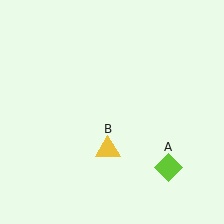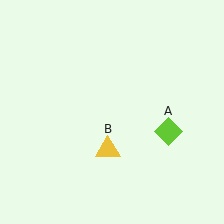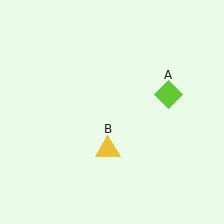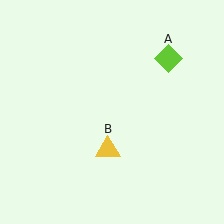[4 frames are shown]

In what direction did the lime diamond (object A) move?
The lime diamond (object A) moved up.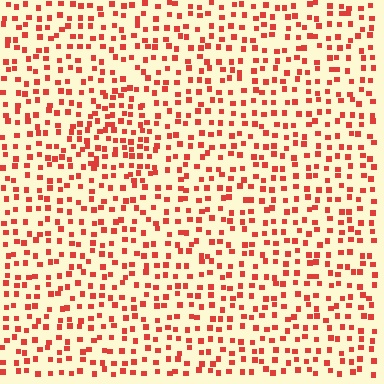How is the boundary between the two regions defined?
The boundary is defined by a change in element density (approximately 1.6x ratio). All elements are the same color, size, and shape.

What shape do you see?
I see a triangle.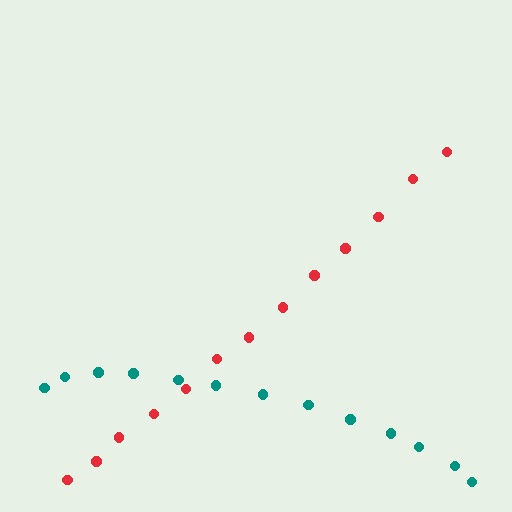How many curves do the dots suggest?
There are 2 distinct paths.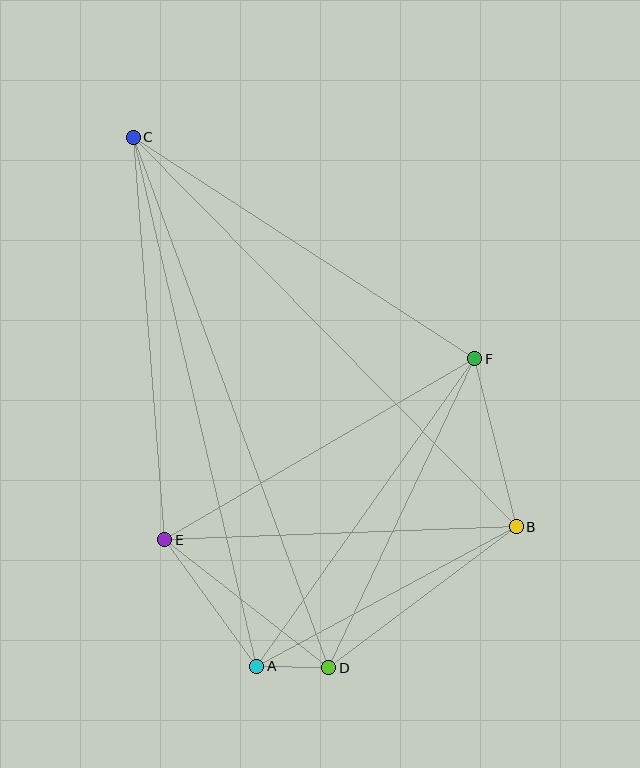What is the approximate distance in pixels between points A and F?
The distance between A and F is approximately 377 pixels.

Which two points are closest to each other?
Points A and D are closest to each other.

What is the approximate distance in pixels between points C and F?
The distance between C and F is approximately 407 pixels.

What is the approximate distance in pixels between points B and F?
The distance between B and F is approximately 173 pixels.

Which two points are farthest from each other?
Points C and D are farthest from each other.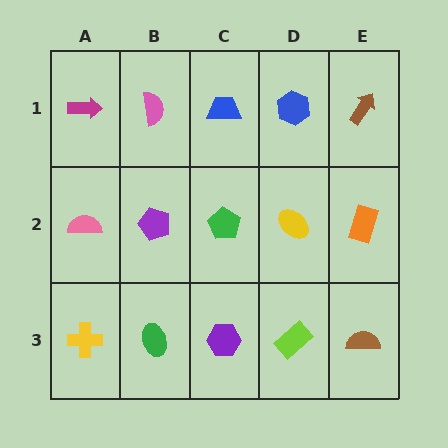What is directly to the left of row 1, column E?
A blue hexagon.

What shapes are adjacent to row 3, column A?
A pink semicircle (row 2, column A), a green ellipse (row 3, column B).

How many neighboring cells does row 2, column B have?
4.